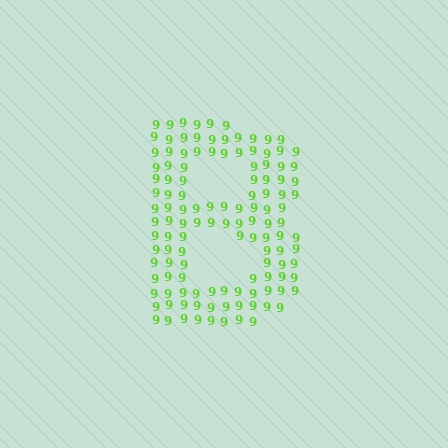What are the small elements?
The small elements are digit 9's.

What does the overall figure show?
The overall figure shows the letter B.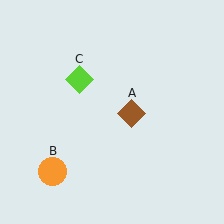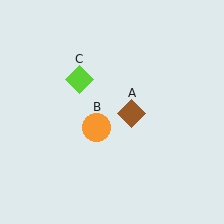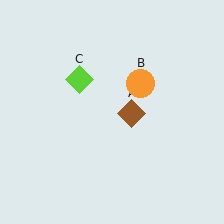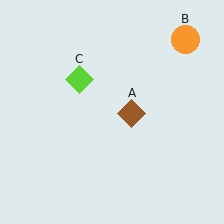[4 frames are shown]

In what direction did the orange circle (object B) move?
The orange circle (object B) moved up and to the right.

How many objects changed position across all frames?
1 object changed position: orange circle (object B).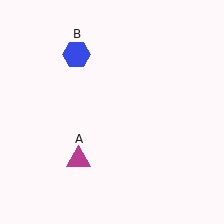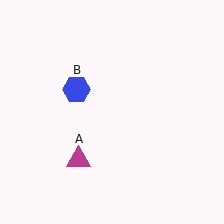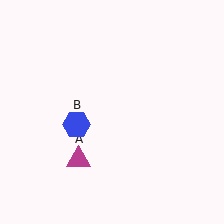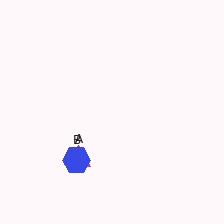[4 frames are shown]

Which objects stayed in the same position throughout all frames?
Magenta triangle (object A) remained stationary.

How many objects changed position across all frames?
1 object changed position: blue hexagon (object B).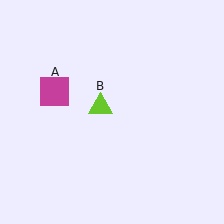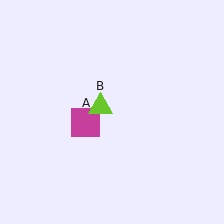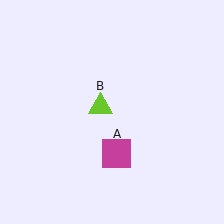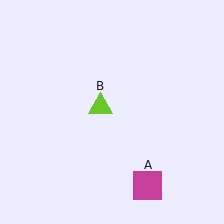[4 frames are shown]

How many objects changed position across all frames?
1 object changed position: magenta square (object A).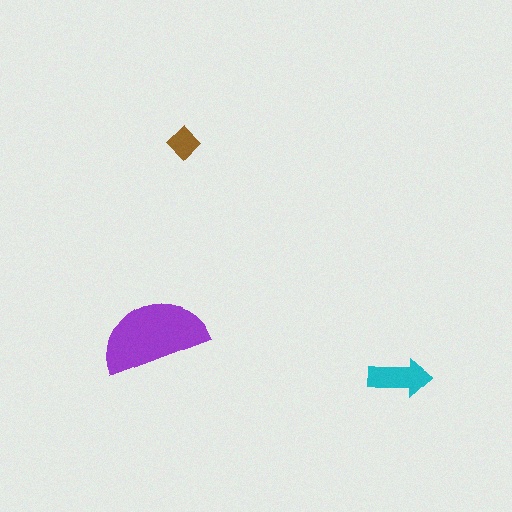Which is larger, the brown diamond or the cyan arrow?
The cyan arrow.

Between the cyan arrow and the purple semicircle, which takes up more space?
The purple semicircle.